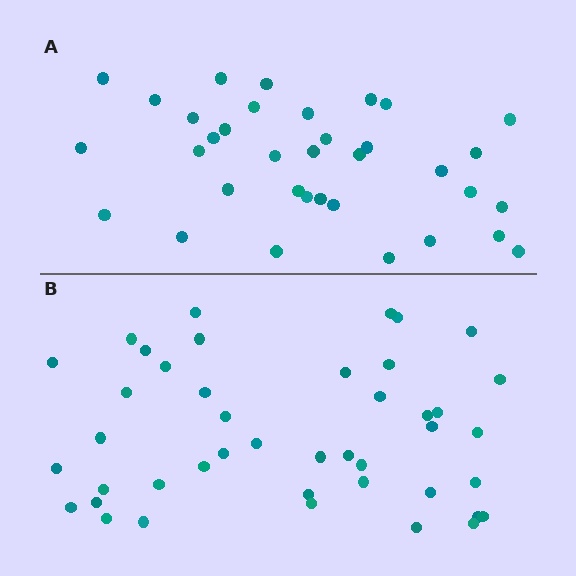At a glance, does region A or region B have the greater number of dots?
Region B (the bottom region) has more dots.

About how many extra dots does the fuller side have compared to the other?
Region B has roughly 8 or so more dots than region A.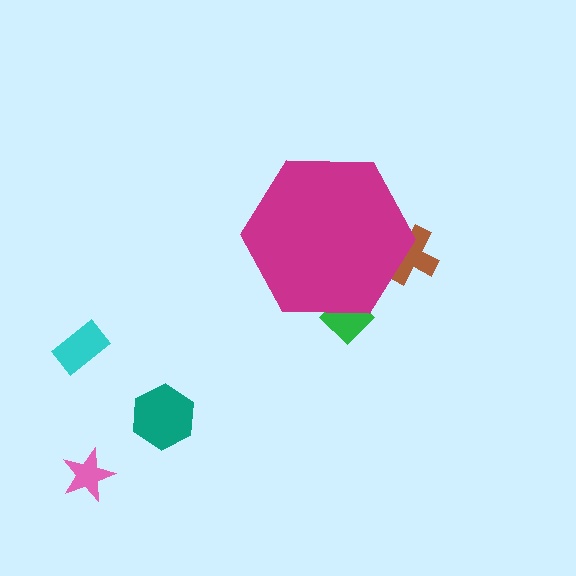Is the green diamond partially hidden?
Yes, the green diamond is partially hidden behind the magenta hexagon.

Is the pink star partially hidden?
No, the pink star is fully visible.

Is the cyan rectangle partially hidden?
No, the cyan rectangle is fully visible.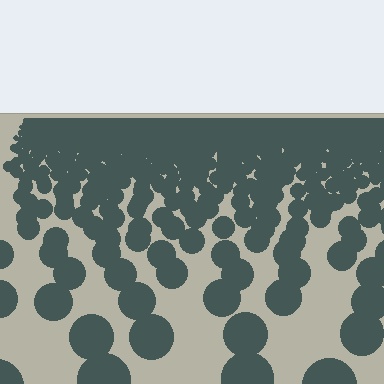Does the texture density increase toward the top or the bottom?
Density increases toward the top.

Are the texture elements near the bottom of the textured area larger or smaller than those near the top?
Larger. Near the bottom, elements are closer to the viewer and appear at a bigger on-screen size.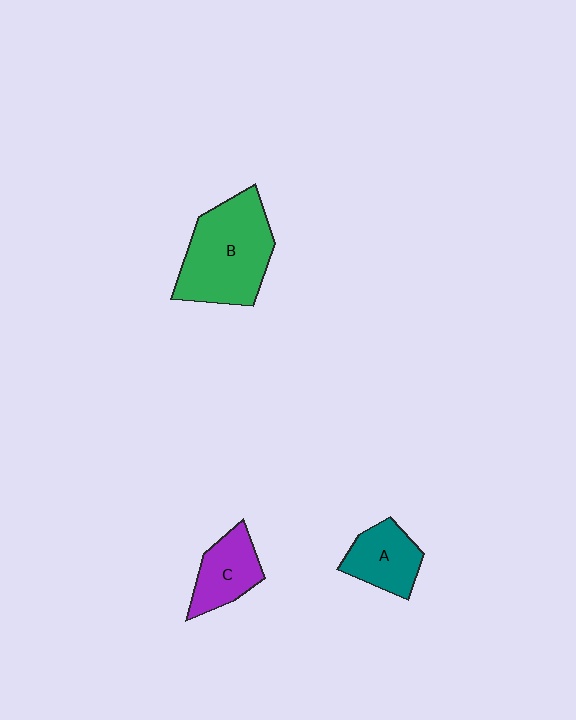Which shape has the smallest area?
Shape C (purple).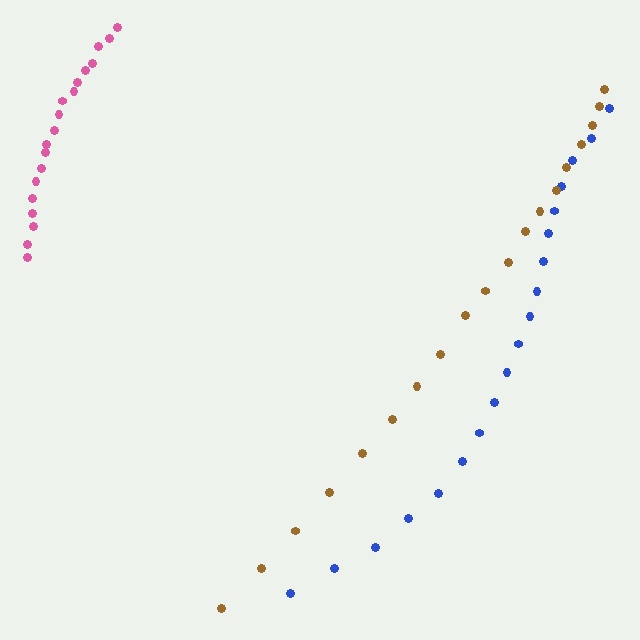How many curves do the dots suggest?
There are 3 distinct paths.